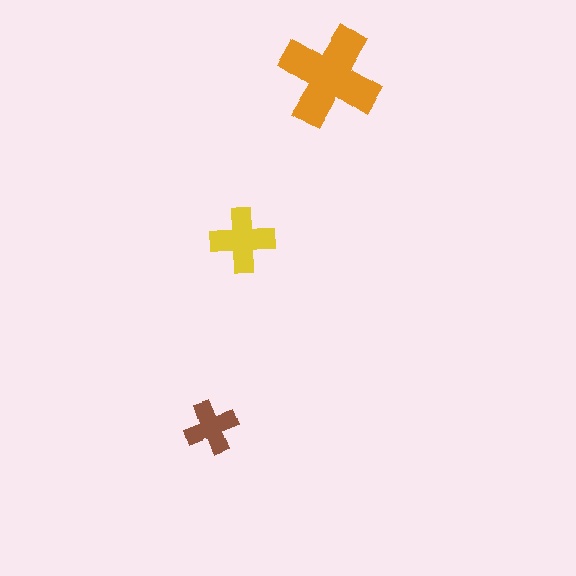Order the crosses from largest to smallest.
the orange one, the yellow one, the brown one.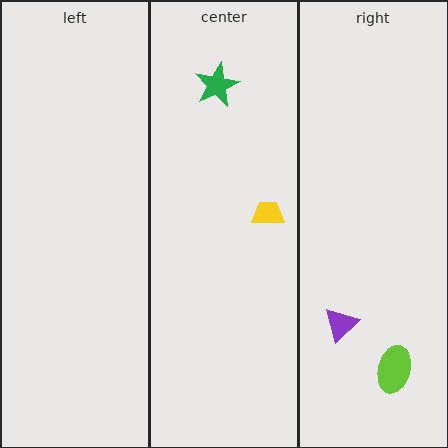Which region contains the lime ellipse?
The right region.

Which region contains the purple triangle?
The right region.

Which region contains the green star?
The center region.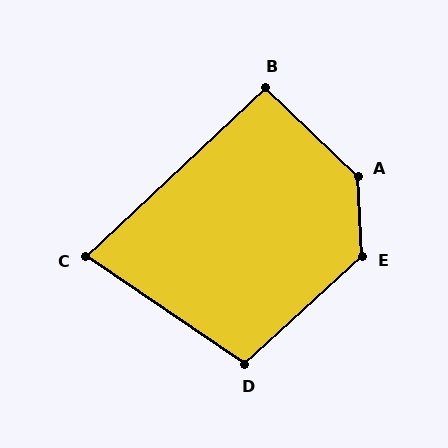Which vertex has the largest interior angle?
A, at approximately 137 degrees.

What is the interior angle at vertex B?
Approximately 93 degrees (approximately right).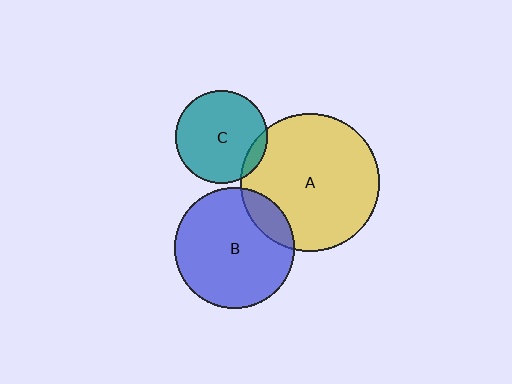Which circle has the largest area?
Circle A (yellow).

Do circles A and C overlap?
Yes.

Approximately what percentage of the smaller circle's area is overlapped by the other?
Approximately 10%.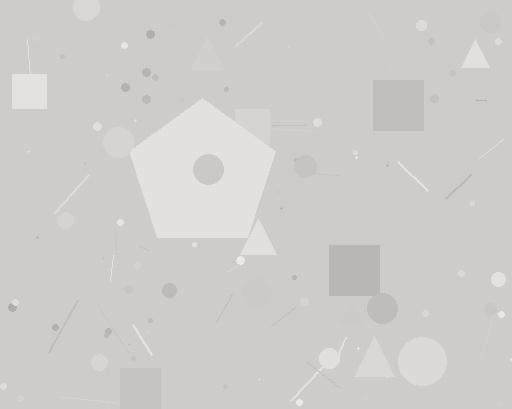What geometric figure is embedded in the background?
A pentagon is embedded in the background.